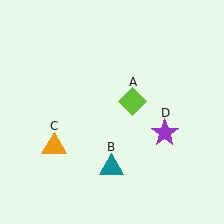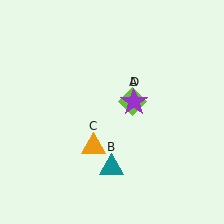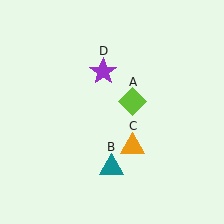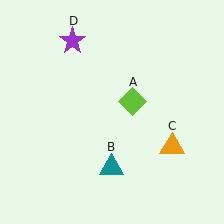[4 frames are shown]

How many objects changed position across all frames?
2 objects changed position: orange triangle (object C), purple star (object D).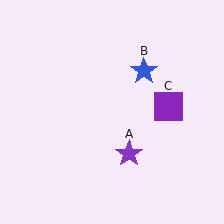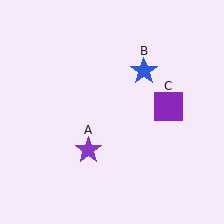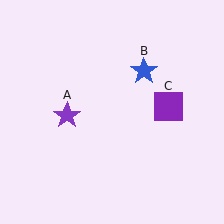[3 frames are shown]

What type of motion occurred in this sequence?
The purple star (object A) rotated clockwise around the center of the scene.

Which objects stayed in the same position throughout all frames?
Blue star (object B) and purple square (object C) remained stationary.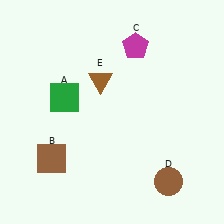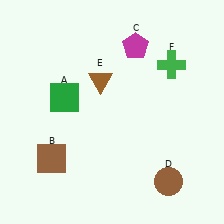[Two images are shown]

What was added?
A green cross (F) was added in Image 2.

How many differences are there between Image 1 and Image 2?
There is 1 difference between the two images.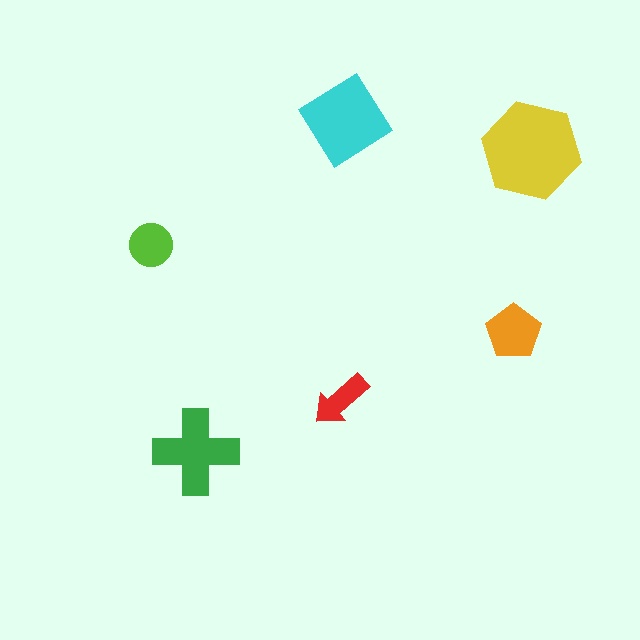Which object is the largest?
The yellow hexagon.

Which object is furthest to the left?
The lime circle is leftmost.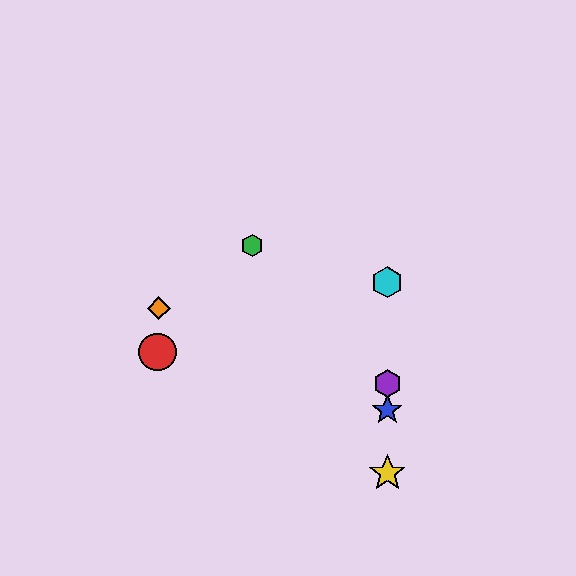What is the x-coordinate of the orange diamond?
The orange diamond is at x≈159.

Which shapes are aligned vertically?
The blue star, the yellow star, the purple hexagon, the cyan hexagon are aligned vertically.